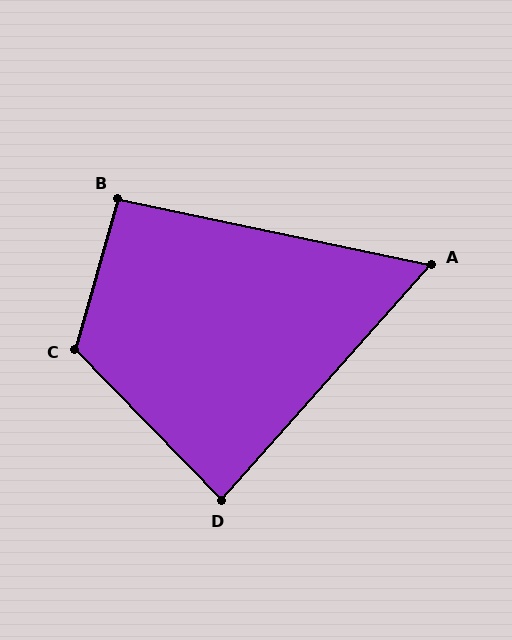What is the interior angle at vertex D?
Approximately 86 degrees (approximately right).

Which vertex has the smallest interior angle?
A, at approximately 60 degrees.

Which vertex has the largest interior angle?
C, at approximately 120 degrees.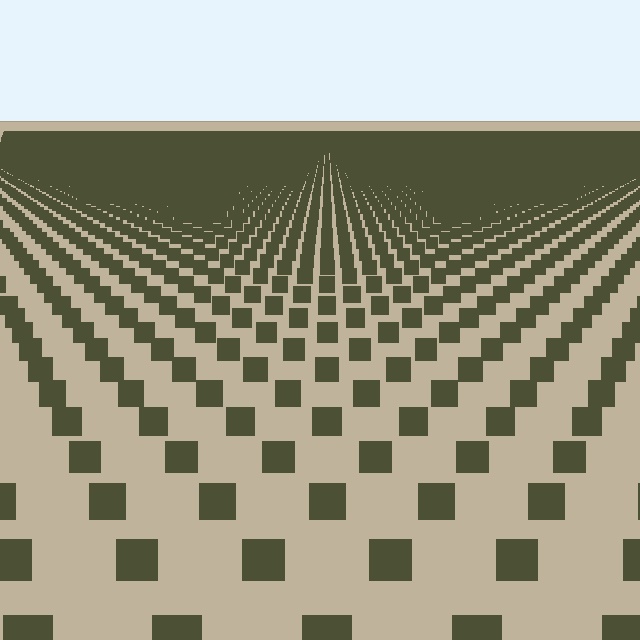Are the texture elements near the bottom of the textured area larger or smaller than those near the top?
Larger. Near the bottom, elements are closer to the viewer and appear at a bigger on-screen size.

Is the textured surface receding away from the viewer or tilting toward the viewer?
The surface is receding away from the viewer. Texture elements get smaller and denser toward the top.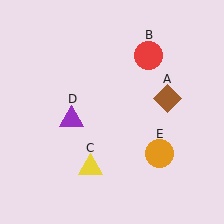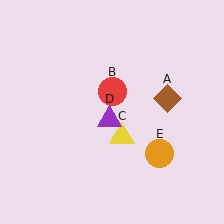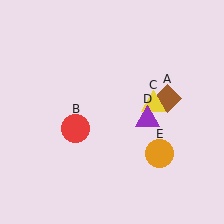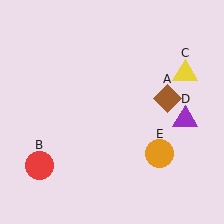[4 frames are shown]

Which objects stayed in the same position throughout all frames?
Brown diamond (object A) and orange circle (object E) remained stationary.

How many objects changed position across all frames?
3 objects changed position: red circle (object B), yellow triangle (object C), purple triangle (object D).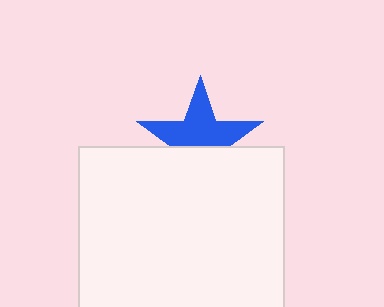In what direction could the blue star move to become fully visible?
The blue star could move up. That would shift it out from behind the white square entirely.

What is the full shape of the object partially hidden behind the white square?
The partially hidden object is a blue star.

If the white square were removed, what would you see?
You would see the complete blue star.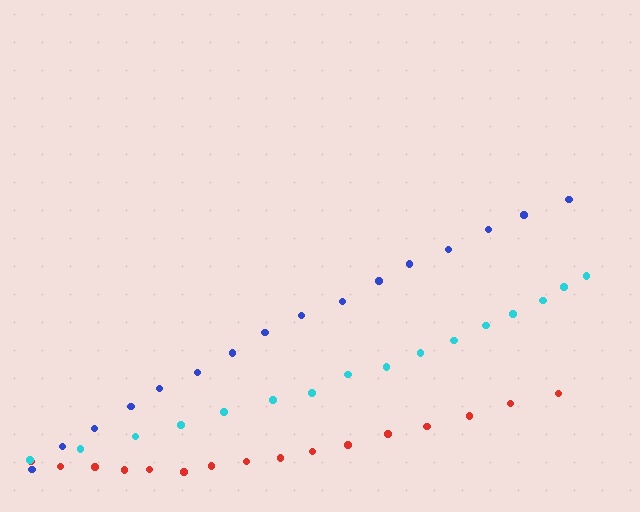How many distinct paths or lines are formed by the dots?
There are 3 distinct paths.